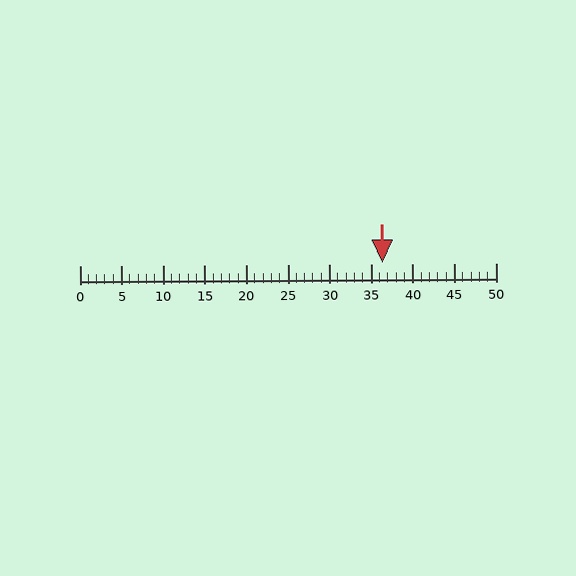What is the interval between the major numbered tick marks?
The major tick marks are spaced 5 units apart.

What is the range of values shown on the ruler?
The ruler shows values from 0 to 50.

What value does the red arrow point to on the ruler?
The red arrow points to approximately 36.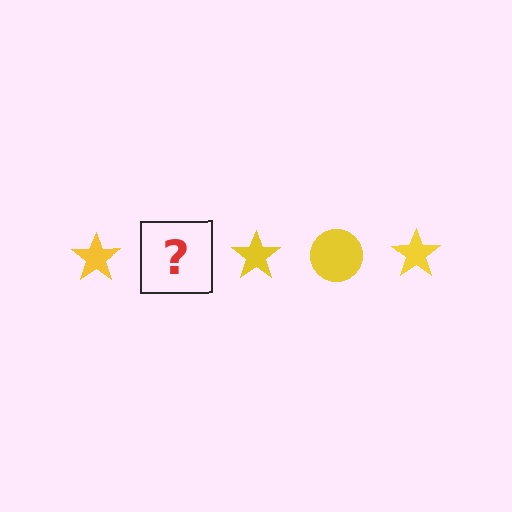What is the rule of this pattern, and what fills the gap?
The rule is that the pattern cycles through star, circle shapes in yellow. The gap should be filled with a yellow circle.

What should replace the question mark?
The question mark should be replaced with a yellow circle.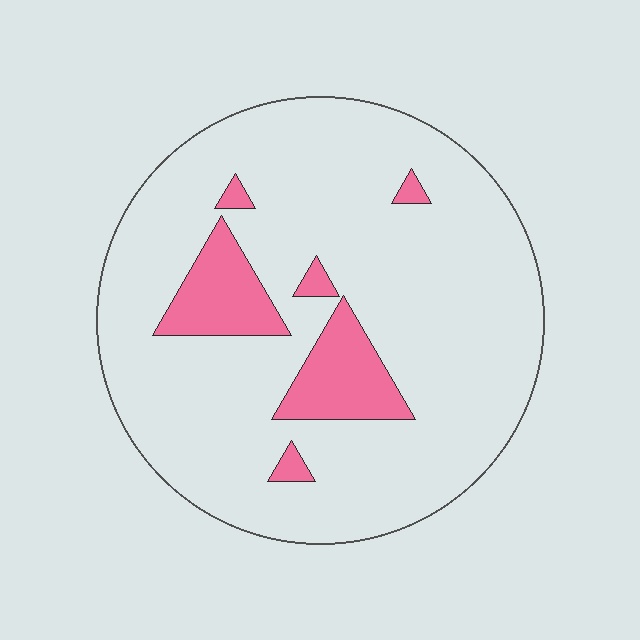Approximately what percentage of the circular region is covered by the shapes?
Approximately 15%.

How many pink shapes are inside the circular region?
6.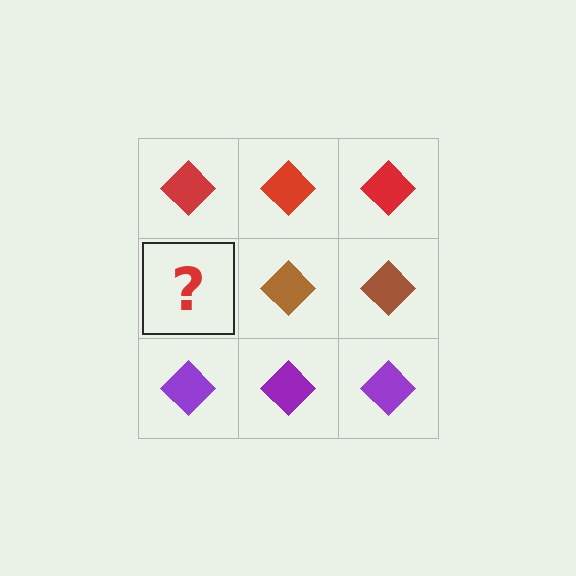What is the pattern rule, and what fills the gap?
The rule is that each row has a consistent color. The gap should be filled with a brown diamond.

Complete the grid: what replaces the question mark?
The question mark should be replaced with a brown diamond.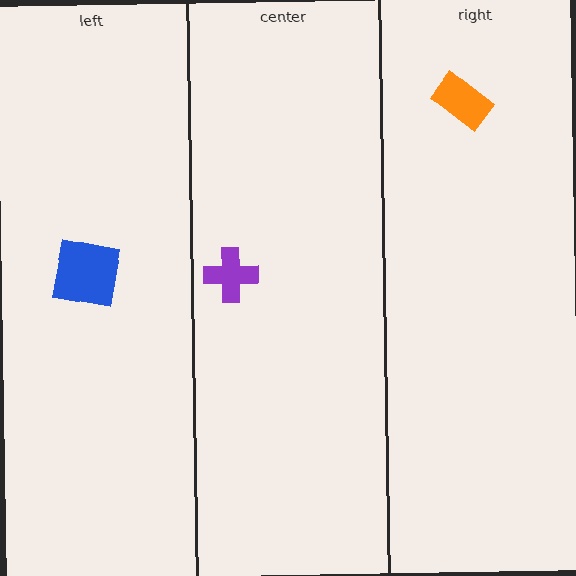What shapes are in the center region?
The purple cross.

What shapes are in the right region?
The orange rectangle.